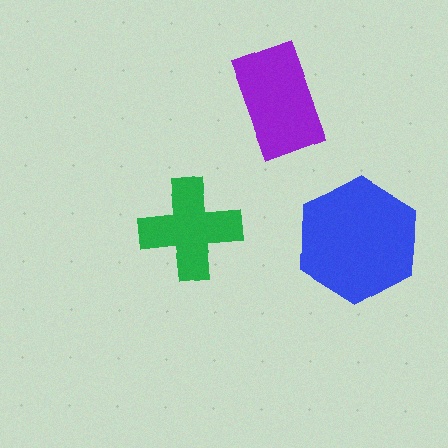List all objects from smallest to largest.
The green cross, the purple rectangle, the blue hexagon.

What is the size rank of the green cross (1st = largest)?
3rd.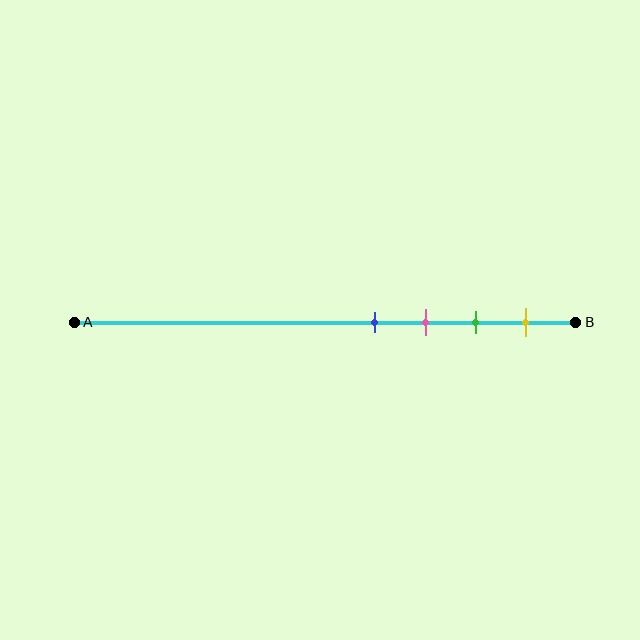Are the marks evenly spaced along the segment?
Yes, the marks are approximately evenly spaced.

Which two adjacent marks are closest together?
The blue and pink marks are the closest adjacent pair.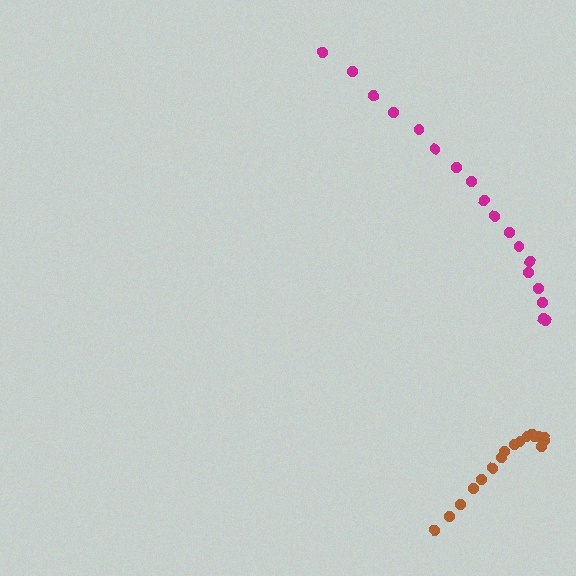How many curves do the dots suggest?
There are 2 distinct paths.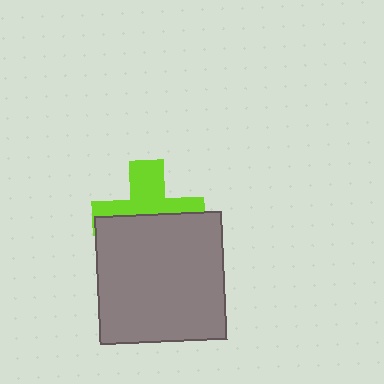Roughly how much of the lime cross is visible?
About half of it is visible (roughly 46%).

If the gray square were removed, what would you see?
You would see the complete lime cross.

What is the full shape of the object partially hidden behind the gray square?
The partially hidden object is a lime cross.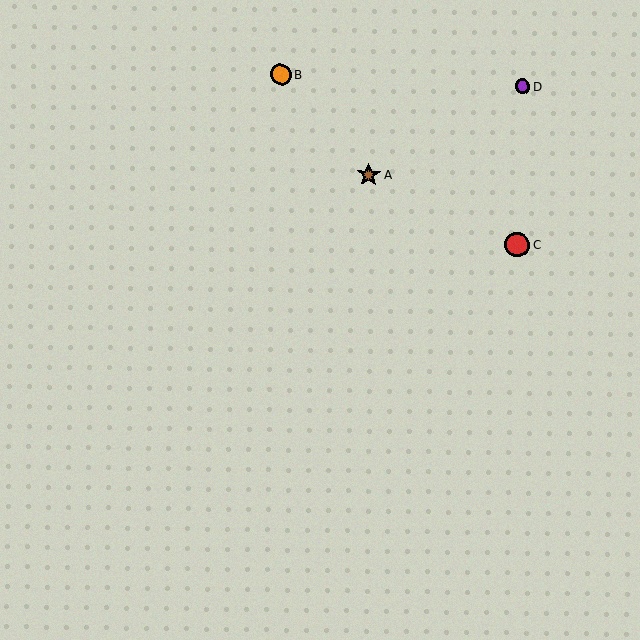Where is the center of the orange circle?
The center of the orange circle is at (281, 75).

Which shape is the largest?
The red circle (labeled C) is the largest.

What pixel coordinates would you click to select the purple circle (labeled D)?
Click at (522, 86) to select the purple circle D.